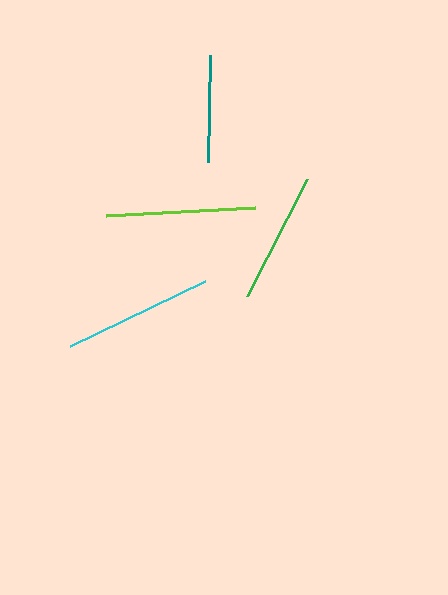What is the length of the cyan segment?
The cyan segment is approximately 150 pixels long.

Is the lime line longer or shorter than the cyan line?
The cyan line is longer than the lime line.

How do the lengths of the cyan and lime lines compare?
The cyan and lime lines are approximately the same length.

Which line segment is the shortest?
The teal line is the shortest at approximately 106 pixels.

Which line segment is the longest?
The cyan line is the longest at approximately 150 pixels.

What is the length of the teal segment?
The teal segment is approximately 106 pixels long.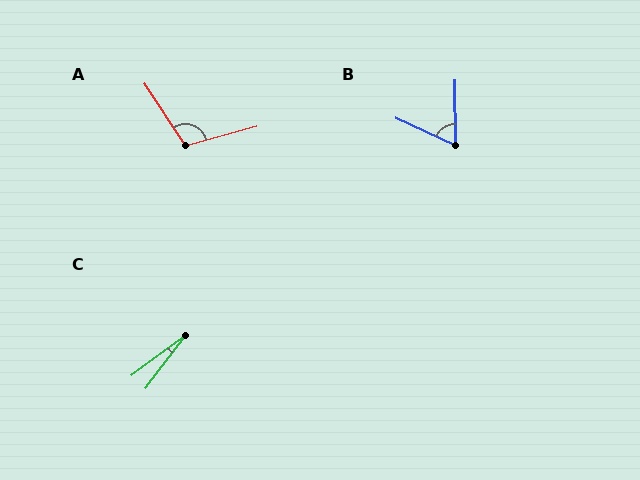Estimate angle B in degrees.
Approximately 65 degrees.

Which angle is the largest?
A, at approximately 108 degrees.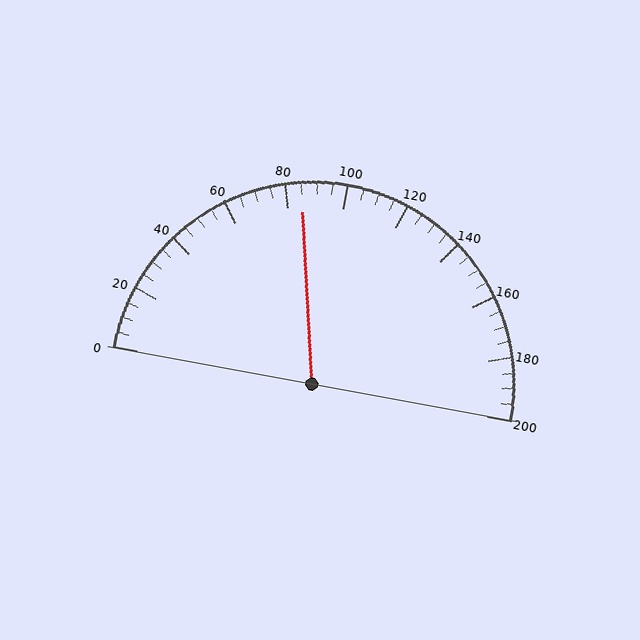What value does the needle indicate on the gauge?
The needle indicates approximately 85.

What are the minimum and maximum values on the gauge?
The gauge ranges from 0 to 200.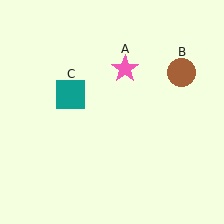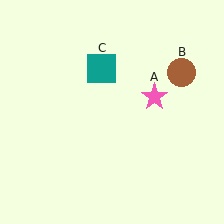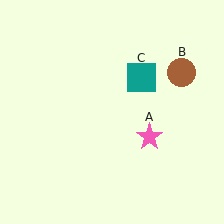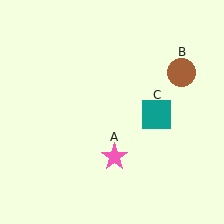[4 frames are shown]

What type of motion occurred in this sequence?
The pink star (object A), teal square (object C) rotated clockwise around the center of the scene.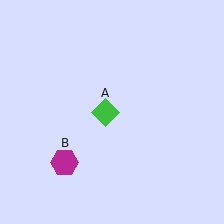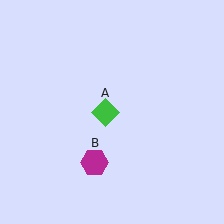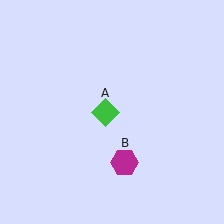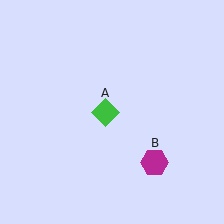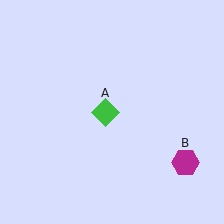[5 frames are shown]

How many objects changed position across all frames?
1 object changed position: magenta hexagon (object B).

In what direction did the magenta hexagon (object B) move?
The magenta hexagon (object B) moved right.